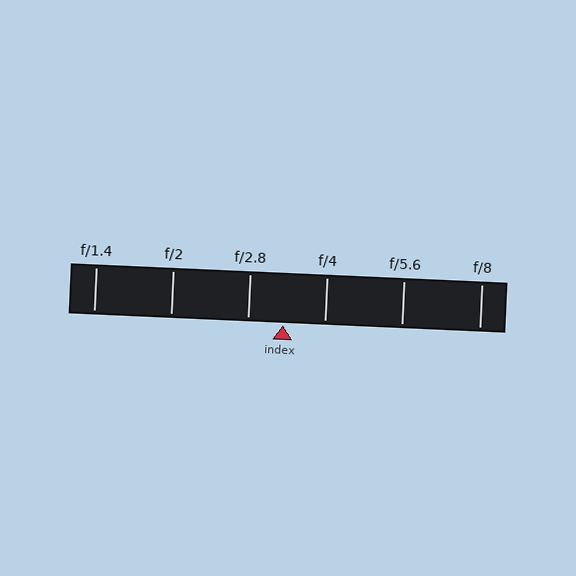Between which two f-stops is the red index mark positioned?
The index mark is between f/2.8 and f/4.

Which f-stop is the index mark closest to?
The index mark is closest to f/2.8.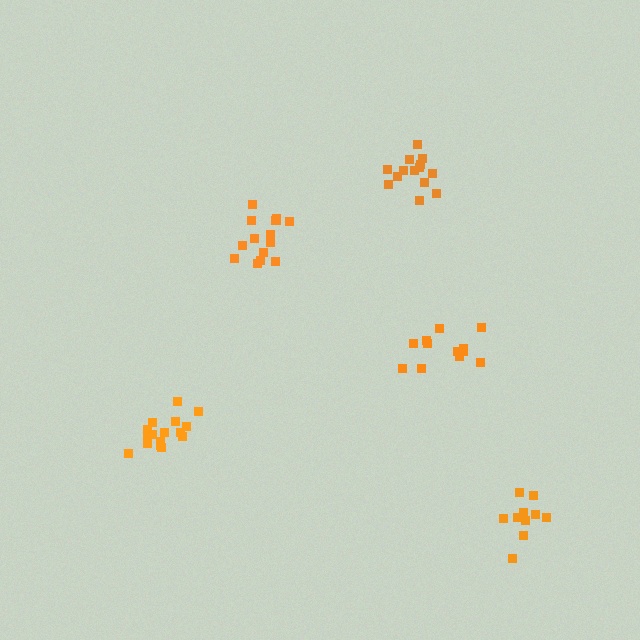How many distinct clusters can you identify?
There are 5 distinct clusters.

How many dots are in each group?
Group 1: 16 dots, Group 2: 10 dots, Group 3: 14 dots, Group 4: 12 dots, Group 5: 14 dots (66 total).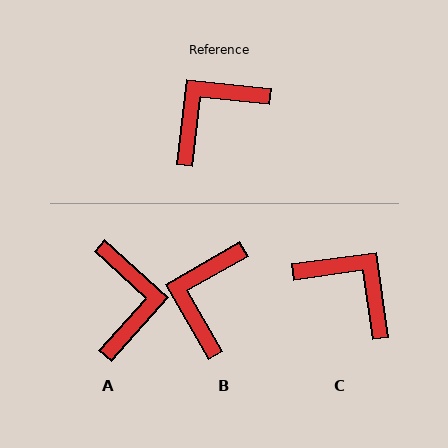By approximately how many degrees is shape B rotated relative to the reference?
Approximately 36 degrees counter-clockwise.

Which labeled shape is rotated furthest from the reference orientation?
A, about 126 degrees away.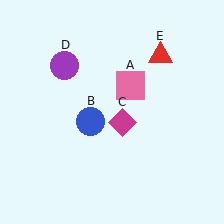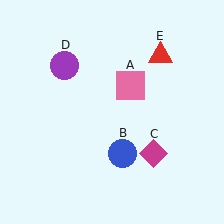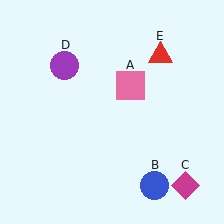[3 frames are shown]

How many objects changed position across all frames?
2 objects changed position: blue circle (object B), magenta diamond (object C).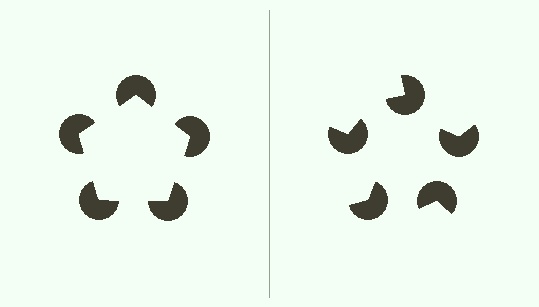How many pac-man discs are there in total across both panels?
10 — 5 on each side.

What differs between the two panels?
The pac-man discs are positioned identically on both sides; only the wedge orientations differ. On the left they align to a pentagon; on the right they are misaligned.